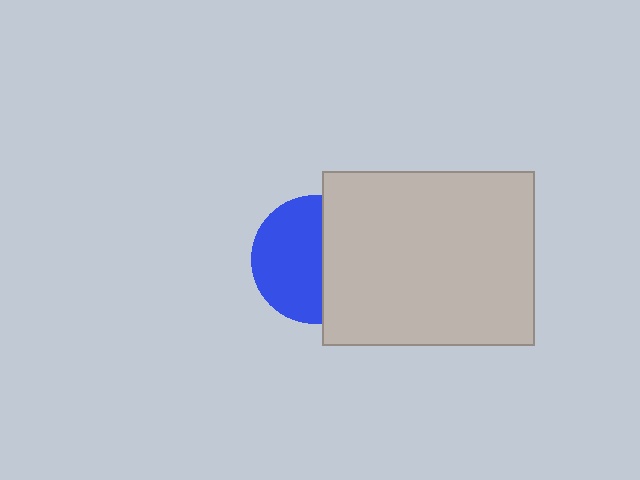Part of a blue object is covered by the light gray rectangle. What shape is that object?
It is a circle.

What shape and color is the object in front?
The object in front is a light gray rectangle.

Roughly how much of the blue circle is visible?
About half of it is visible (roughly 56%).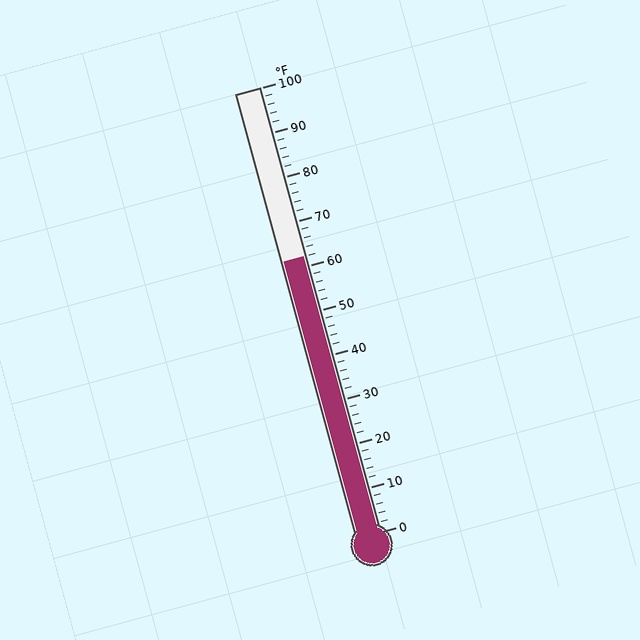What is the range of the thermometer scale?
The thermometer scale ranges from 0°F to 100°F.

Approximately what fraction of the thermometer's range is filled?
The thermometer is filled to approximately 60% of its range.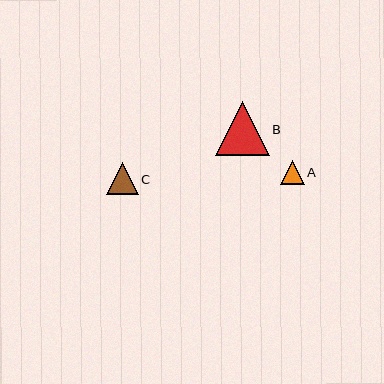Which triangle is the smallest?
Triangle A is the smallest with a size of approximately 24 pixels.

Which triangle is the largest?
Triangle B is the largest with a size of approximately 54 pixels.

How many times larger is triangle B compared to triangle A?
Triangle B is approximately 2.2 times the size of triangle A.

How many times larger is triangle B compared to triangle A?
Triangle B is approximately 2.2 times the size of triangle A.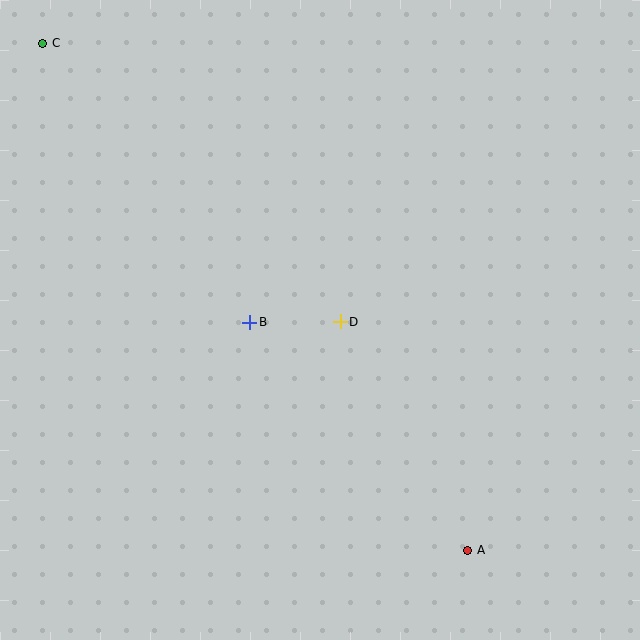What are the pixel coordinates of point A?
Point A is at (468, 550).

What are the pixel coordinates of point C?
Point C is at (43, 43).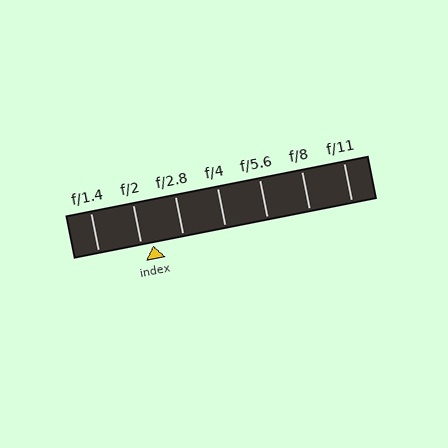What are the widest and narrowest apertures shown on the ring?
The widest aperture shown is f/1.4 and the narrowest is f/11.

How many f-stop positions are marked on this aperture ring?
There are 7 f-stop positions marked.